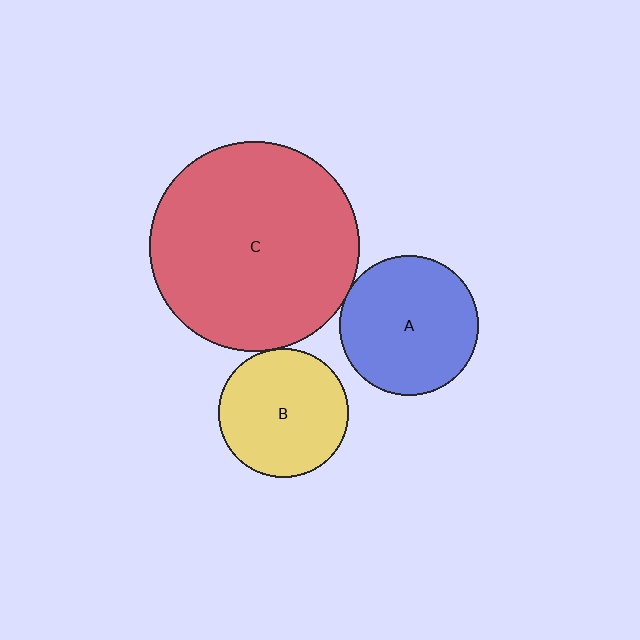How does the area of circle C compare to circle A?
Approximately 2.3 times.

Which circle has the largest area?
Circle C (red).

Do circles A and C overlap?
Yes.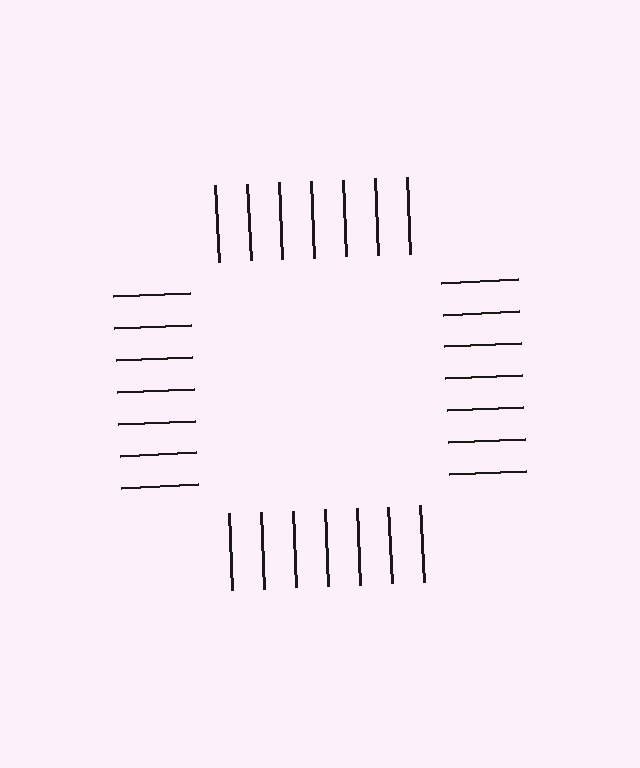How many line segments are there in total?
28 — 7 along each of the 4 edges.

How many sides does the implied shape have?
4 sides — the line-ends trace a square.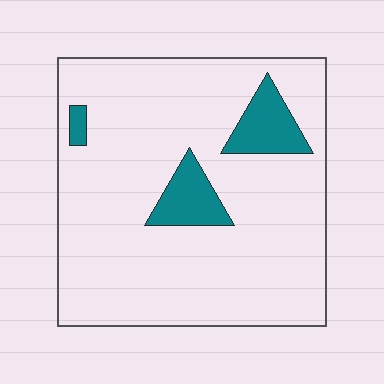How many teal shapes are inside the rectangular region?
3.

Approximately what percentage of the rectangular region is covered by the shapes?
Approximately 10%.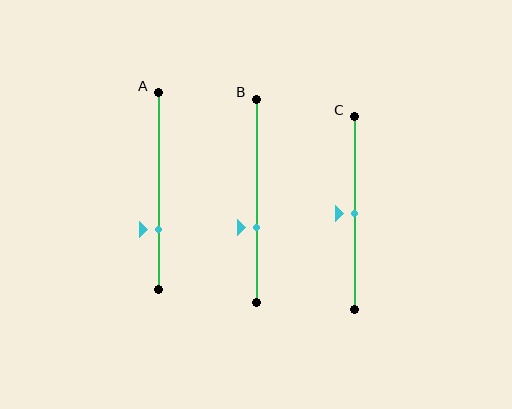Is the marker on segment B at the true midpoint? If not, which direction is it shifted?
No, the marker on segment B is shifted downward by about 13% of the segment length.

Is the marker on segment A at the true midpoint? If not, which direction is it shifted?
No, the marker on segment A is shifted downward by about 20% of the segment length.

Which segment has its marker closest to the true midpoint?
Segment C has its marker closest to the true midpoint.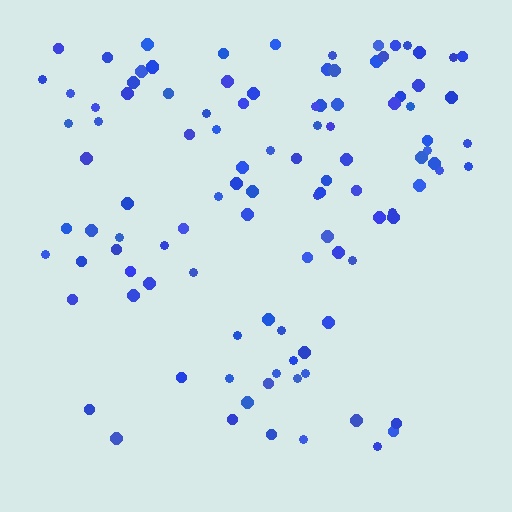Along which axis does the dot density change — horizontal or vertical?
Vertical.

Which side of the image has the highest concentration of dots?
The top.